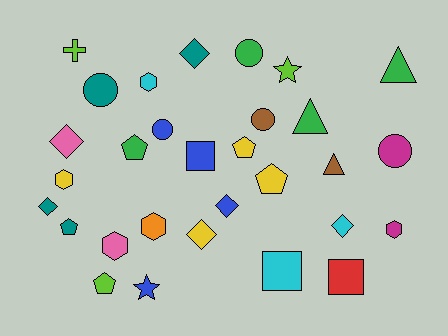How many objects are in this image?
There are 30 objects.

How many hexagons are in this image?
There are 5 hexagons.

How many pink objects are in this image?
There are 2 pink objects.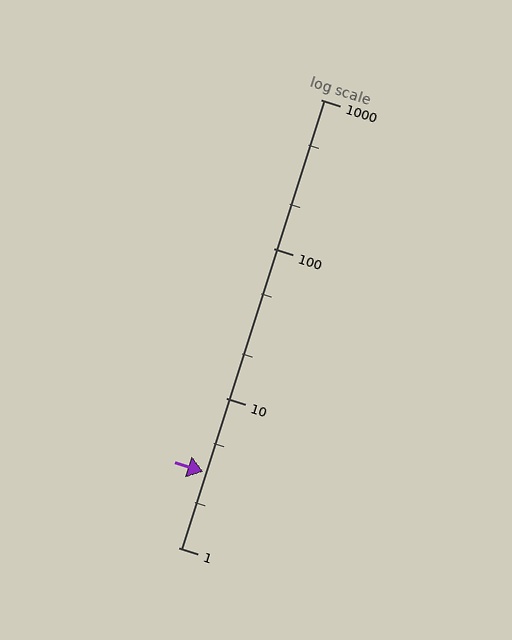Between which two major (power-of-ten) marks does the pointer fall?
The pointer is between 1 and 10.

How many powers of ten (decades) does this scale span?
The scale spans 3 decades, from 1 to 1000.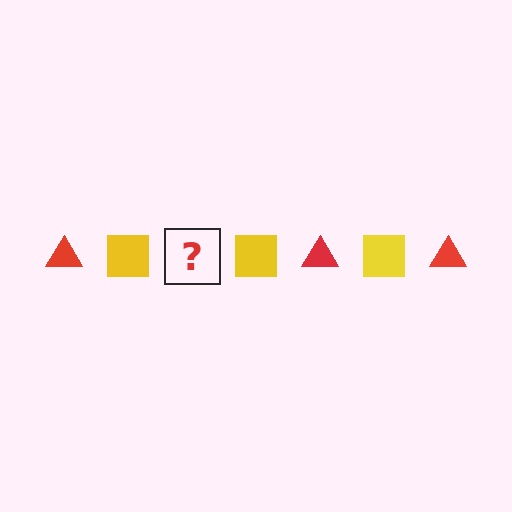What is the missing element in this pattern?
The missing element is a red triangle.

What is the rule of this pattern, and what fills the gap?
The rule is that the pattern alternates between red triangle and yellow square. The gap should be filled with a red triangle.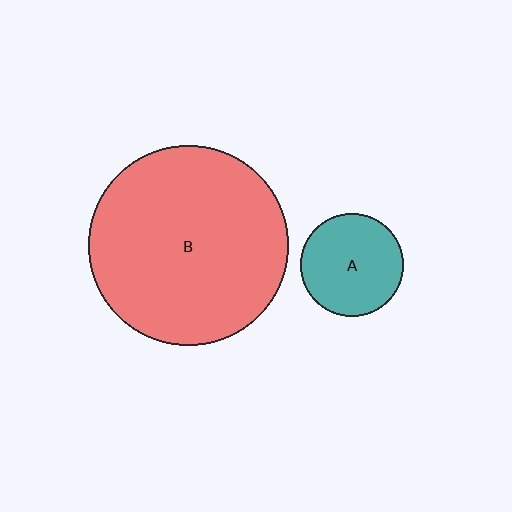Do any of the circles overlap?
No, none of the circles overlap.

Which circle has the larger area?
Circle B (red).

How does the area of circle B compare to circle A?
Approximately 3.8 times.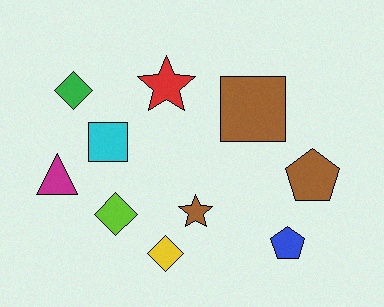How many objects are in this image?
There are 10 objects.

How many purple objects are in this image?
There are no purple objects.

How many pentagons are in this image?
There are 2 pentagons.